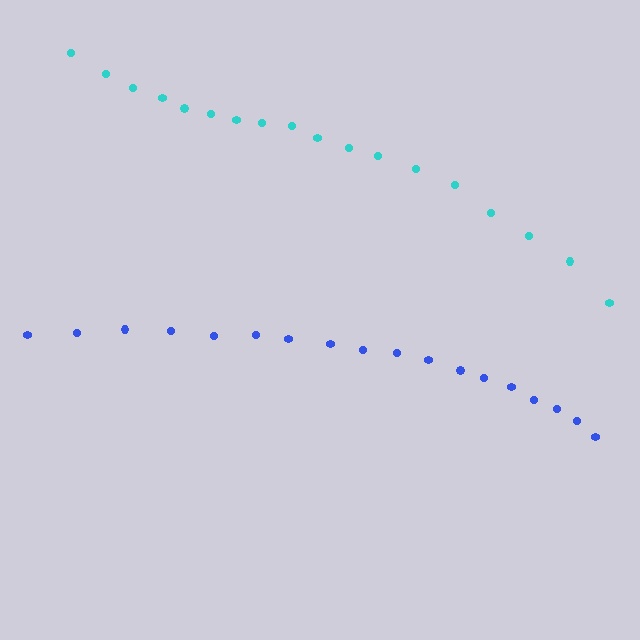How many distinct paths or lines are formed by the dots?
There are 2 distinct paths.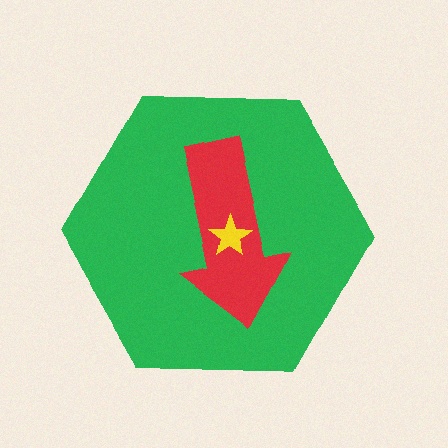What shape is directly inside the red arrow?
The yellow star.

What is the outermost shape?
The green hexagon.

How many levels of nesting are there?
3.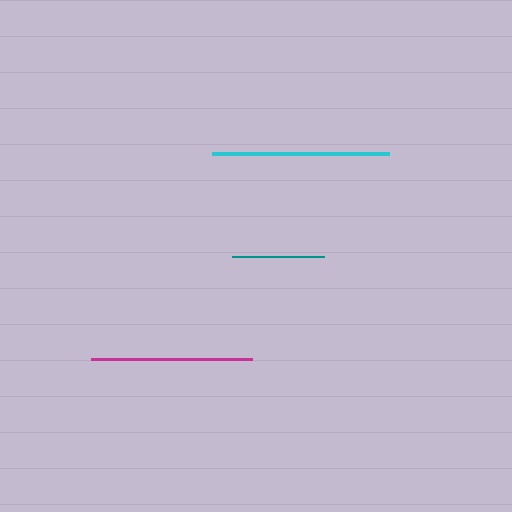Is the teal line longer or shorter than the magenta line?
The magenta line is longer than the teal line.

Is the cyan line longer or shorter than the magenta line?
The cyan line is longer than the magenta line.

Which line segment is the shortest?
The teal line is the shortest at approximately 91 pixels.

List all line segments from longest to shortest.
From longest to shortest: cyan, magenta, teal.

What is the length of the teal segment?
The teal segment is approximately 91 pixels long.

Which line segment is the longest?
The cyan line is the longest at approximately 177 pixels.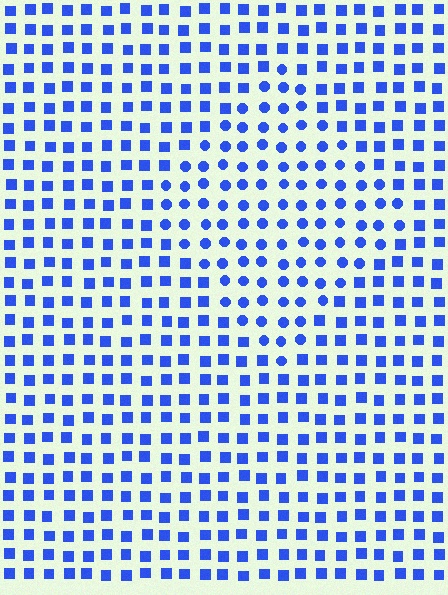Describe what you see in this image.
The image is filled with small blue elements arranged in a uniform grid. A diamond-shaped region contains circles, while the surrounding area contains squares. The boundary is defined purely by the change in element shape.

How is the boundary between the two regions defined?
The boundary is defined by a change in element shape: circles inside vs. squares outside. All elements share the same color and spacing.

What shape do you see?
I see a diamond.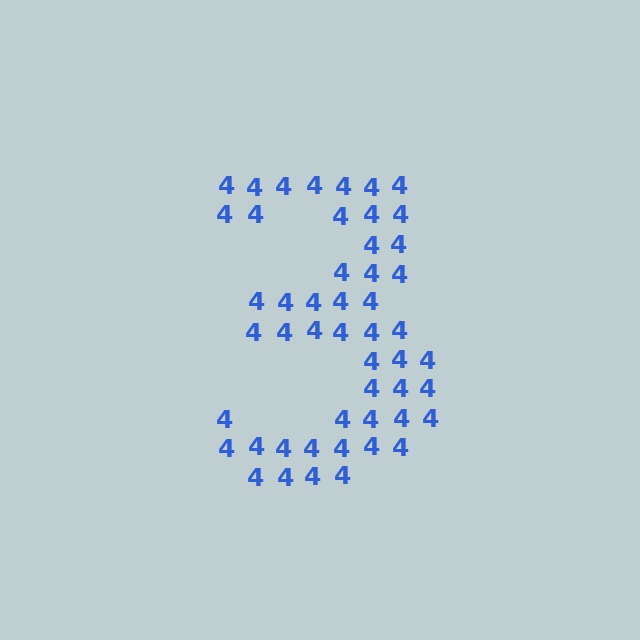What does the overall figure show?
The overall figure shows the digit 3.